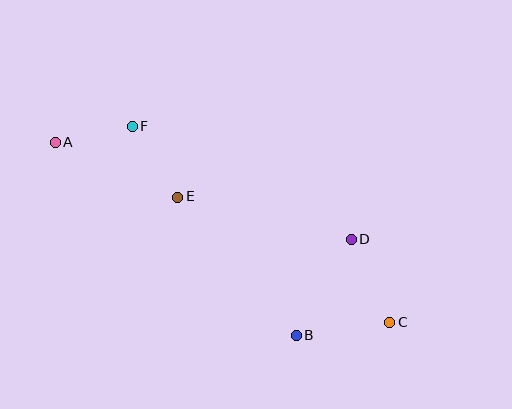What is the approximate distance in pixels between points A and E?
The distance between A and E is approximately 135 pixels.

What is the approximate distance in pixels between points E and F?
The distance between E and F is approximately 84 pixels.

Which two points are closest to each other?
Points A and F are closest to each other.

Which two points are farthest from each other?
Points A and C are farthest from each other.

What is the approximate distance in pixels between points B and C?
The distance between B and C is approximately 94 pixels.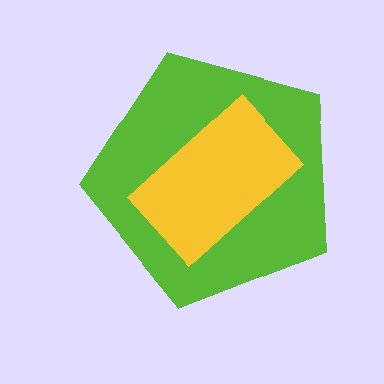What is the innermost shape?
The yellow rectangle.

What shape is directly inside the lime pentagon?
The yellow rectangle.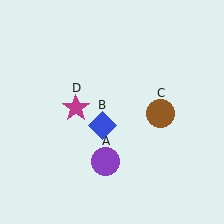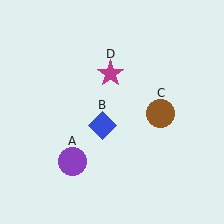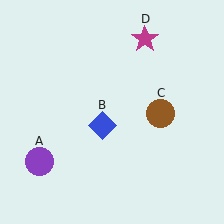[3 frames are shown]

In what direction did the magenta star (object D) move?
The magenta star (object D) moved up and to the right.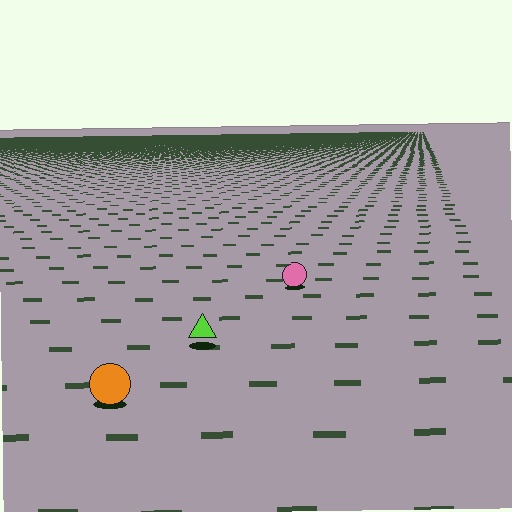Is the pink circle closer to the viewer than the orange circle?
No. The orange circle is closer — you can tell from the texture gradient: the ground texture is coarser near it.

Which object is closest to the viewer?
The orange circle is closest. The texture marks near it are larger and more spread out.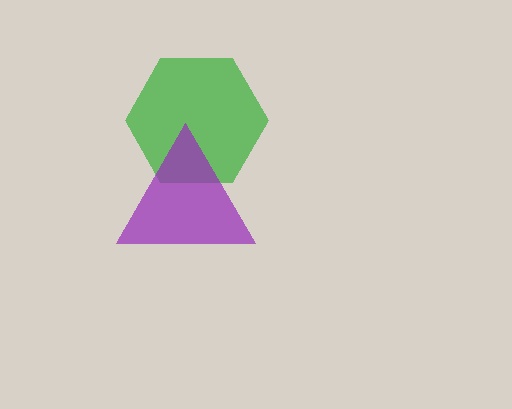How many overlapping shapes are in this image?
There are 2 overlapping shapes in the image.